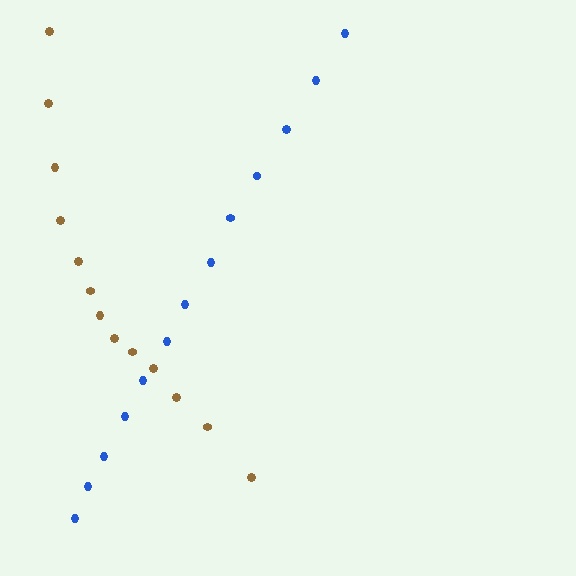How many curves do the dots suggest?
There are 2 distinct paths.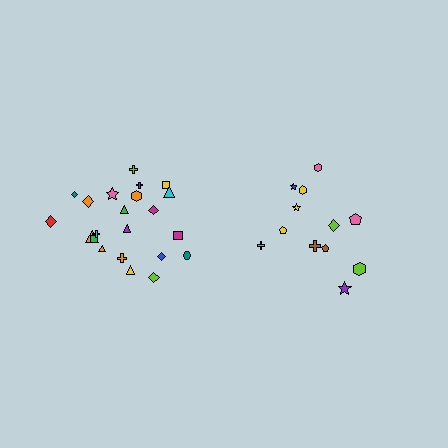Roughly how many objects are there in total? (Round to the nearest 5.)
Roughly 35 objects in total.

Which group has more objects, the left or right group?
The left group.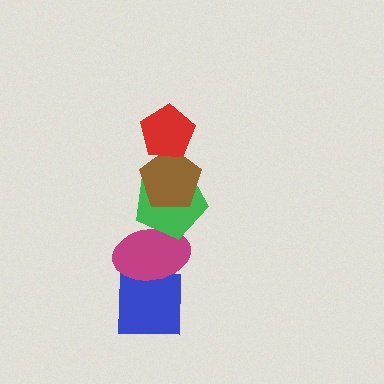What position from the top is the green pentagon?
The green pentagon is 3rd from the top.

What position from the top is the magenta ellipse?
The magenta ellipse is 4th from the top.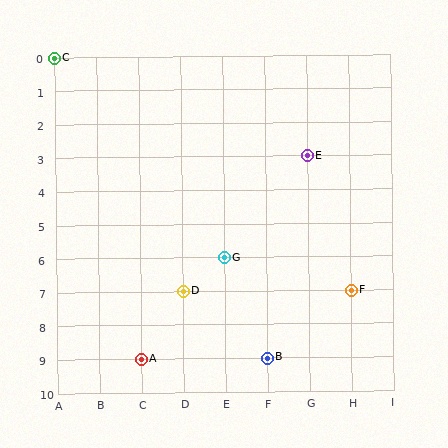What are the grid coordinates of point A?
Point A is at grid coordinates (C, 9).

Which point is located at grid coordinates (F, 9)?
Point B is at (F, 9).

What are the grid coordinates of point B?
Point B is at grid coordinates (F, 9).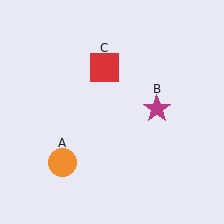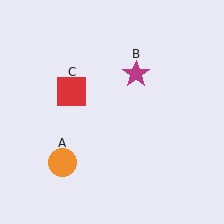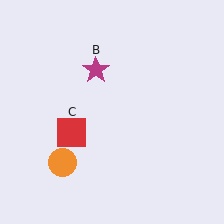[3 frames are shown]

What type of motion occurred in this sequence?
The magenta star (object B), red square (object C) rotated counterclockwise around the center of the scene.